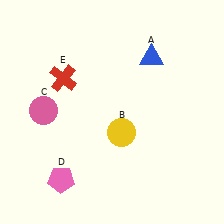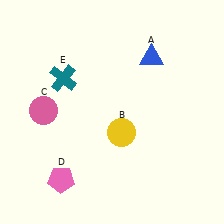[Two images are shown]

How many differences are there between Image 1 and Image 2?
There is 1 difference between the two images.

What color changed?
The cross (E) changed from red in Image 1 to teal in Image 2.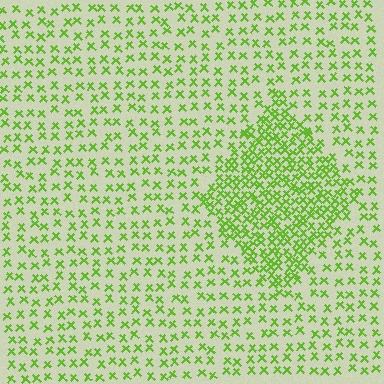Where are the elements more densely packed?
The elements are more densely packed inside the diamond boundary.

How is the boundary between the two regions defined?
The boundary is defined by a change in element density (approximately 2.3x ratio). All elements are the same color, size, and shape.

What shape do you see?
I see a diamond.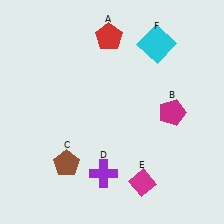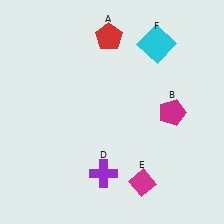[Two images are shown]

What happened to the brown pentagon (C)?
The brown pentagon (C) was removed in Image 2. It was in the bottom-left area of Image 1.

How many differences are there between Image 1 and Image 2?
There is 1 difference between the two images.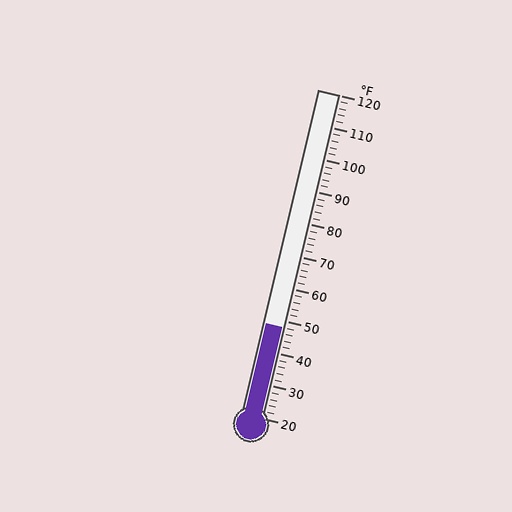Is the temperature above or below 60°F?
The temperature is below 60°F.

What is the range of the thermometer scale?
The thermometer scale ranges from 20°F to 120°F.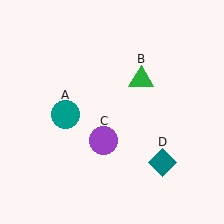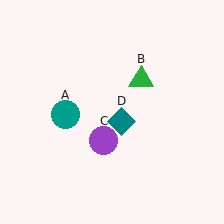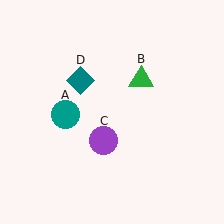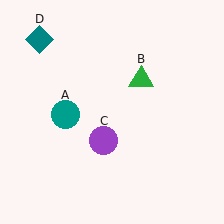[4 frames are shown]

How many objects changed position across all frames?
1 object changed position: teal diamond (object D).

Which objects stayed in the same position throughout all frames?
Teal circle (object A) and green triangle (object B) and purple circle (object C) remained stationary.